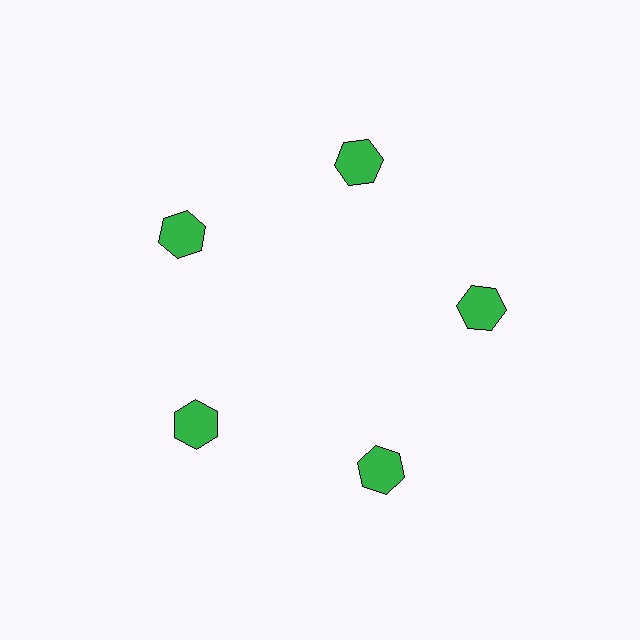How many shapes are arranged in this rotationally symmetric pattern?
There are 5 shapes, arranged in 5 groups of 1.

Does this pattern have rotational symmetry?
Yes, this pattern has 5-fold rotational symmetry. It looks the same after rotating 72 degrees around the center.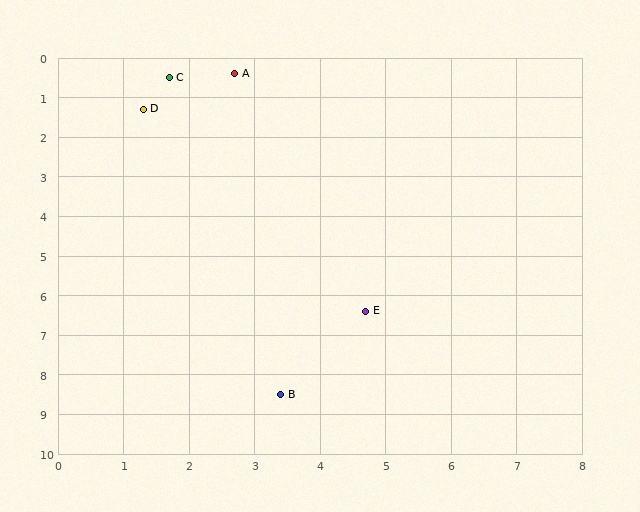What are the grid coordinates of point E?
Point E is at approximately (4.7, 6.4).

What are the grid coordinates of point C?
Point C is at approximately (1.7, 0.5).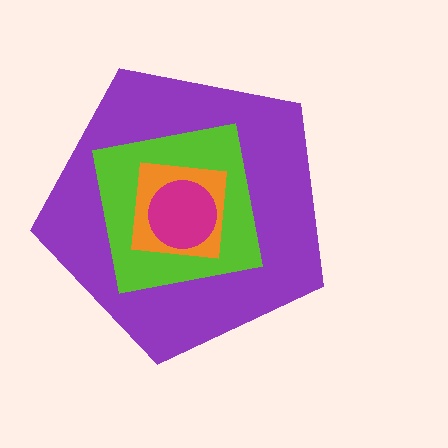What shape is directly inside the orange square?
The magenta circle.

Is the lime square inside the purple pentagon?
Yes.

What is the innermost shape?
The magenta circle.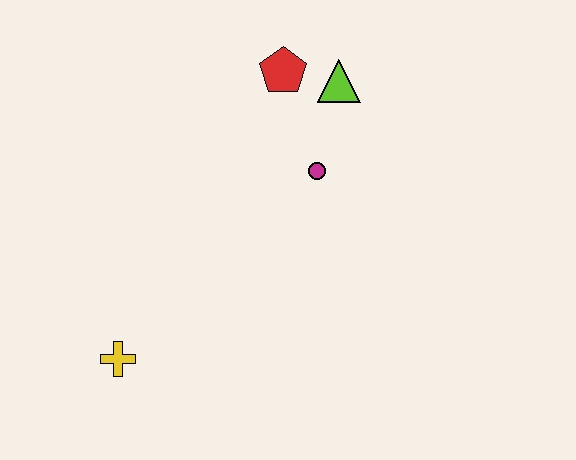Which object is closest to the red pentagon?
The lime triangle is closest to the red pentagon.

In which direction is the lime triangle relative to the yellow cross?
The lime triangle is above the yellow cross.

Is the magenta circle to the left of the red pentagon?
No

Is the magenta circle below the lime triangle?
Yes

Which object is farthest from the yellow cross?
The lime triangle is farthest from the yellow cross.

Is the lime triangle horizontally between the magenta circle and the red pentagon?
No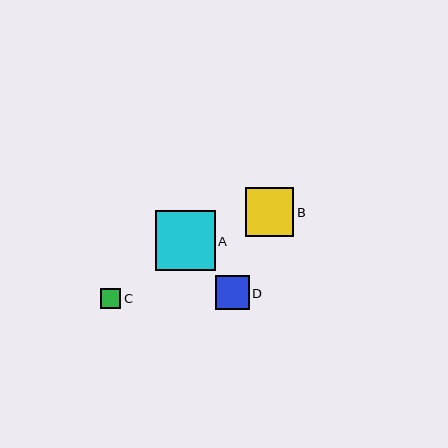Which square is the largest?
Square A is the largest with a size of approximately 60 pixels.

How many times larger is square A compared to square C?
Square A is approximately 3.0 times the size of square C.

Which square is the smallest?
Square C is the smallest with a size of approximately 20 pixels.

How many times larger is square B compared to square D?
Square B is approximately 1.4 times the size of square D.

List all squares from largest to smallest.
From largest to smallest: A, B, D, C.